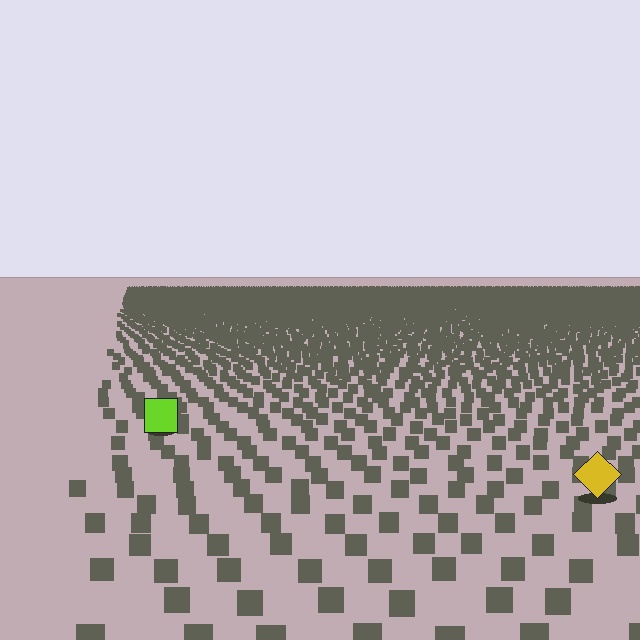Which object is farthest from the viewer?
The lime square is farthest from the viewer. It appears smaller and the ground texture around it is denser.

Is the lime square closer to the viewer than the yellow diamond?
No. The yellow diamond is closer — you can tell from the texture gradient: the ground texture is coarser near it.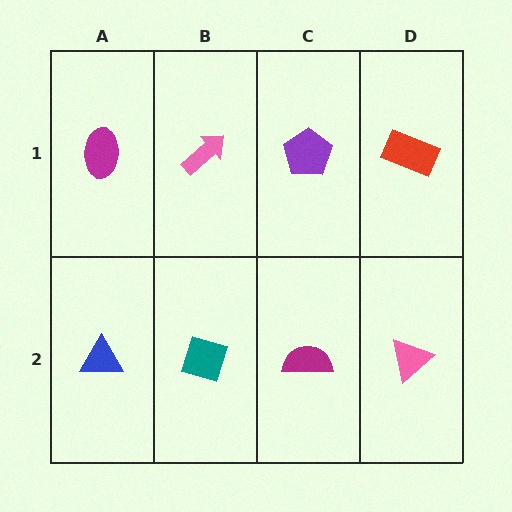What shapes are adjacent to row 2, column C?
A purple pentagon (row 1, column C), a teal diamond (row 2, column B), a pink triangle (row 2, column D).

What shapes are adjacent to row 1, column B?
A teal diamond (row 2, column B), a magenta ellipse (row 1, column A), a purple pentagon (row 1, column C).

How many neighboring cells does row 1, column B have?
3.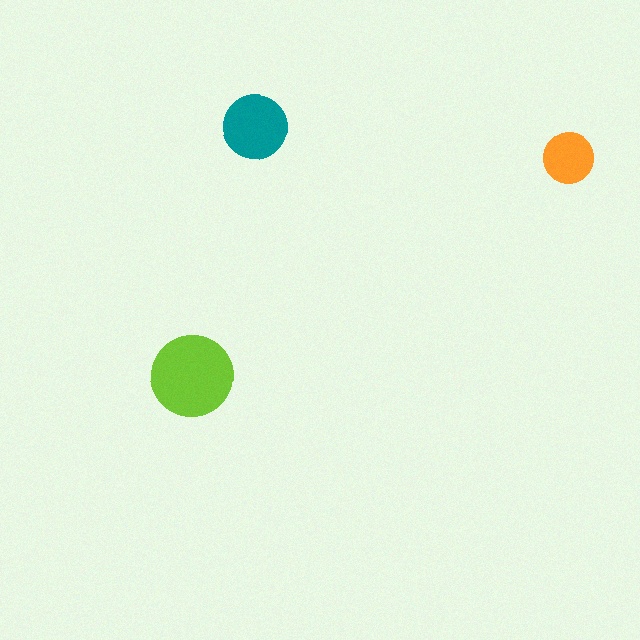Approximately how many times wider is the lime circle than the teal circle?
About 1.5 times wider.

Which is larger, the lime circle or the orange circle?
The lime one.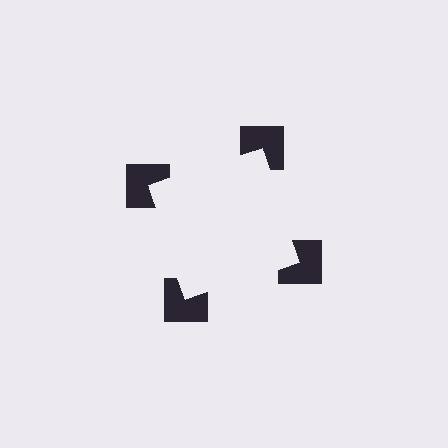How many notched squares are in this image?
There are 4 — one at each vertex of the illusory square.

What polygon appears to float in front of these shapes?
An illusory square — its edges are inferred from the aligned wedge cuts in the notched squares, not physically drawn.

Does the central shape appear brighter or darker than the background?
It typically appears slightly brighter than the background, even though no actual brightness change is drawn.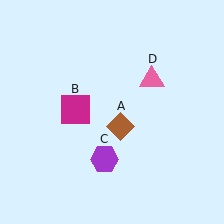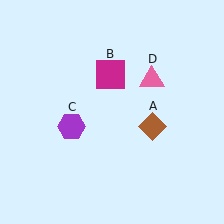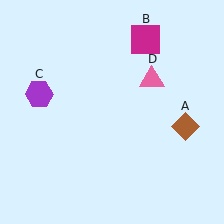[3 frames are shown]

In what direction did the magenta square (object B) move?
The magenta square (object B) moved up and to the right.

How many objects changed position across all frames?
3 objects changed position: brown diamond (object A), magenta square (object B), purple hexagon (object C).